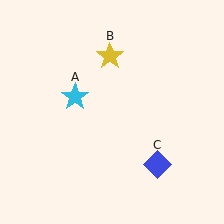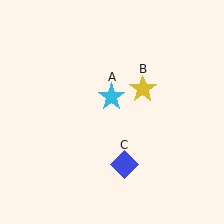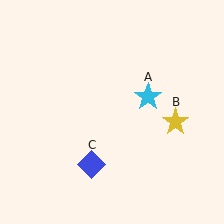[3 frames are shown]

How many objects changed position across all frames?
3 objects changed position: cyan star (object A), yellow star (object B), blue diamond (object C).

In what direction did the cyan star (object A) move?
The cyan star (object A) moved right.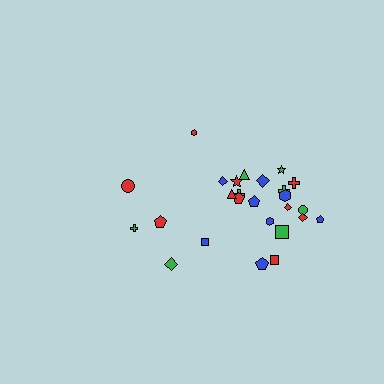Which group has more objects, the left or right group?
The right group.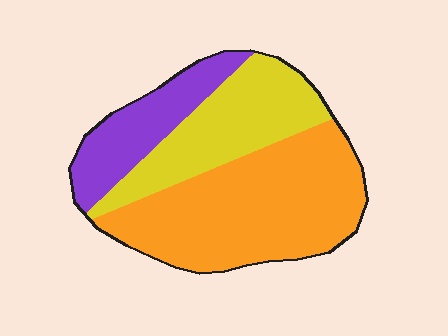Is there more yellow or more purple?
Yellow.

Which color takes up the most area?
Orange, at roughly 50%.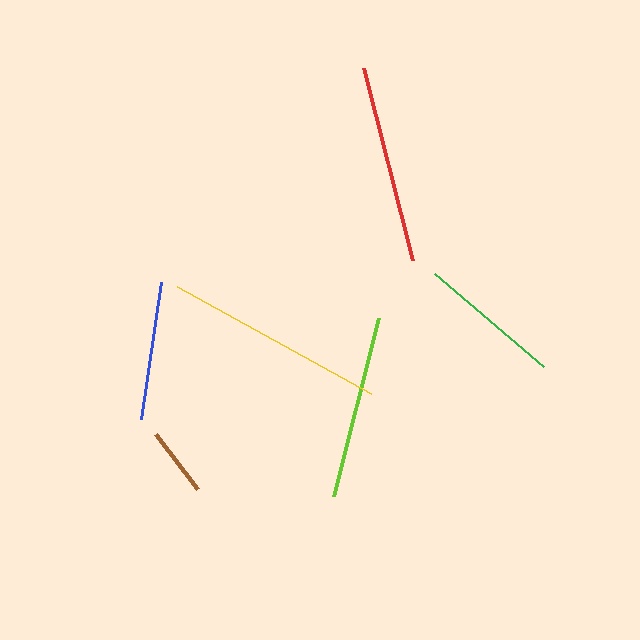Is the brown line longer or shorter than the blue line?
The blue line is longer than the brown line.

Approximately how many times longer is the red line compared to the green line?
The red line is approximately 1.4 times the length of the green line.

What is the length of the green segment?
The green segment is approximately 142 pixels long.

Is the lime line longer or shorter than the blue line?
The lime line is longer than the blue line.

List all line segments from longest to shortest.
From longest to shortest: yellow, red, lime, green, blue, brown.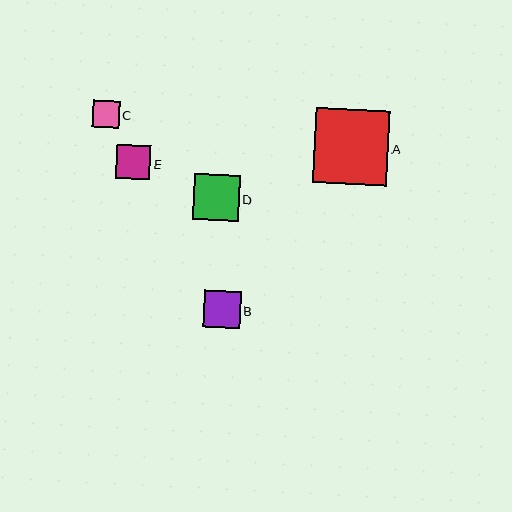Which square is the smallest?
Square C is the smallest with a size of approximately 27 pixels.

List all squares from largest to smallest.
From largest to smallest: A, D, B, E, C.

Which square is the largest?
Square A is the largest with a size of approximately 74 pixels.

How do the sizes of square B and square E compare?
Square B and square E are approximately the same size.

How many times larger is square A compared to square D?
Square A is approximately 1.6 times the size of square D.